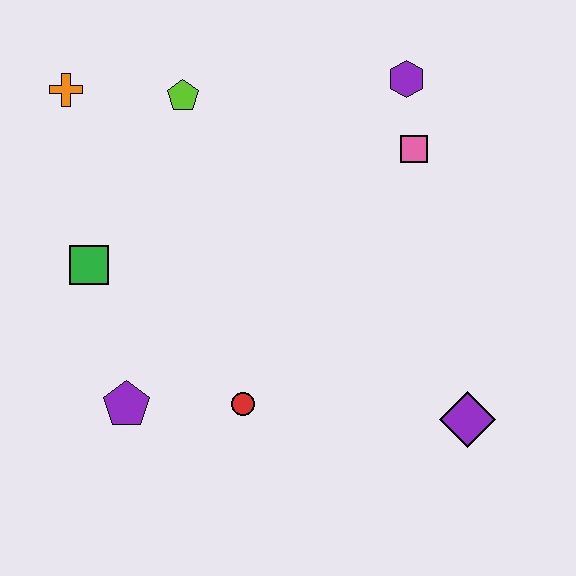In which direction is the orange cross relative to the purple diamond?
The orange cross is to the left of the purple diamond.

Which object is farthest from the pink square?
The purple pentagon is farthest from the pink square.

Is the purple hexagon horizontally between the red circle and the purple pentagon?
No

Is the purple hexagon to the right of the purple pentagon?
Yes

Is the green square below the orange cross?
Yes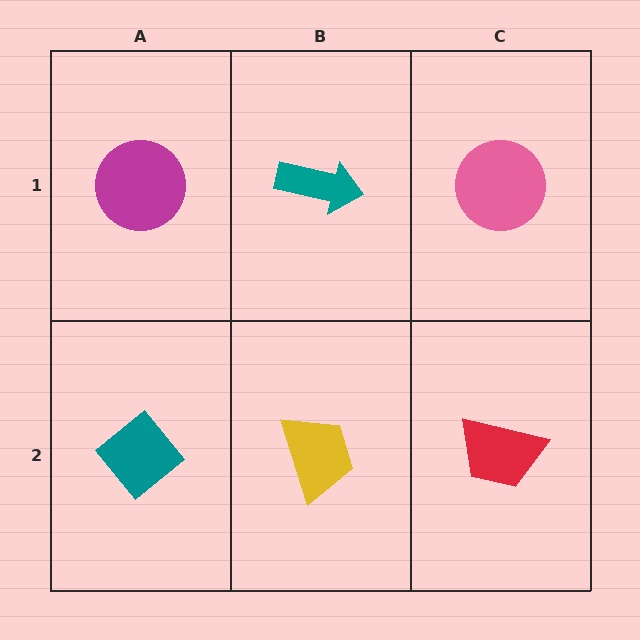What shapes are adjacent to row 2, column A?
A magenta circle (row 1, column A), a yellow trapezoid (row 2, column B).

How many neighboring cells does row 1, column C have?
2.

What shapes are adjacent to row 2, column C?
A pink circle (row 1, column C), a yellow trapezoid (row 2, column B).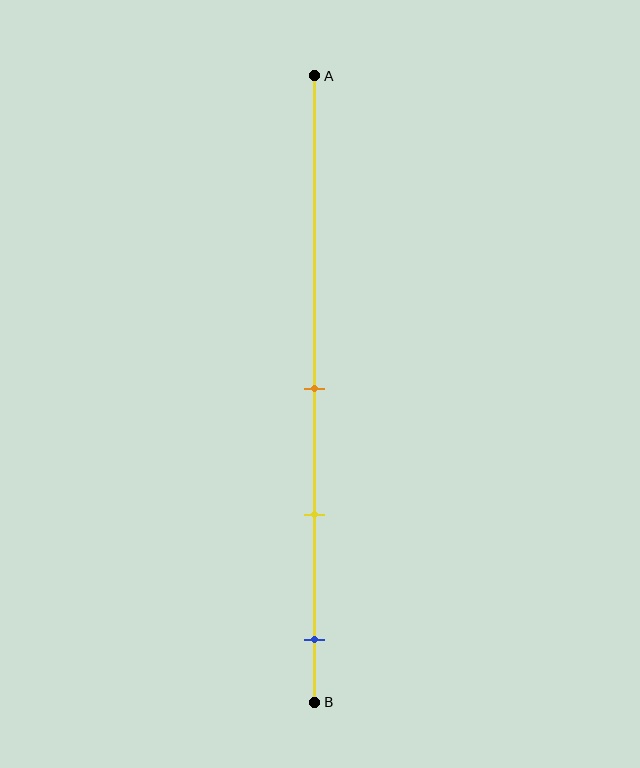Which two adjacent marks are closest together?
The orange and yellow marks are the closest adjacent pair.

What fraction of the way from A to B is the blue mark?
The blue mark is approximately 90% (0.9) of the way from A to B.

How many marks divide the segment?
There are 3 marks dividing the segment.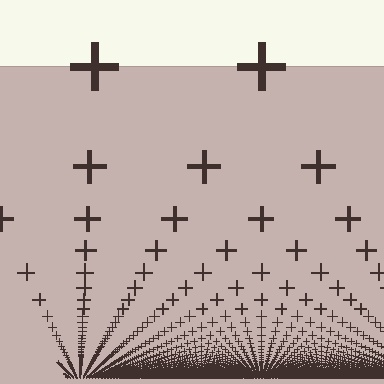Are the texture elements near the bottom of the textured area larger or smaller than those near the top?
Smaller. The gradient is inverted — elements near the bottom are smaller and denser.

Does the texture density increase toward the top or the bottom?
Density increases toward the bottom.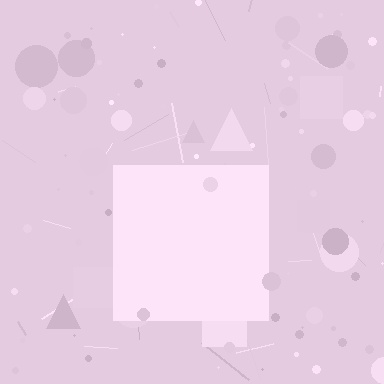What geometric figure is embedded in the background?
A square is embedded in the background.